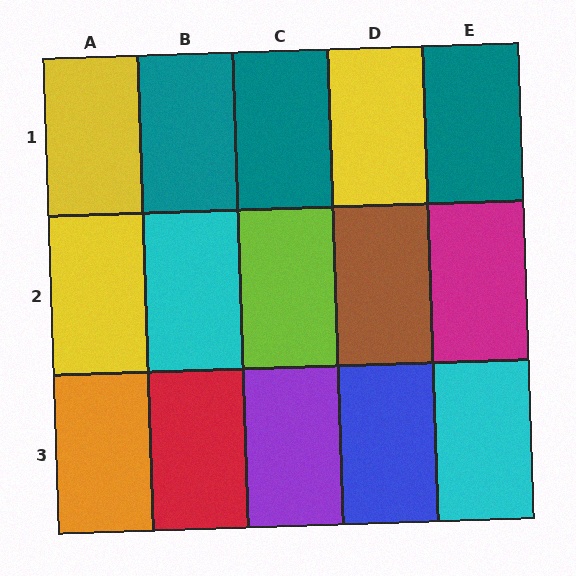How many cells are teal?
3 cells are teal.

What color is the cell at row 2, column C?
Lime.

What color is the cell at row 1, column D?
Yellow.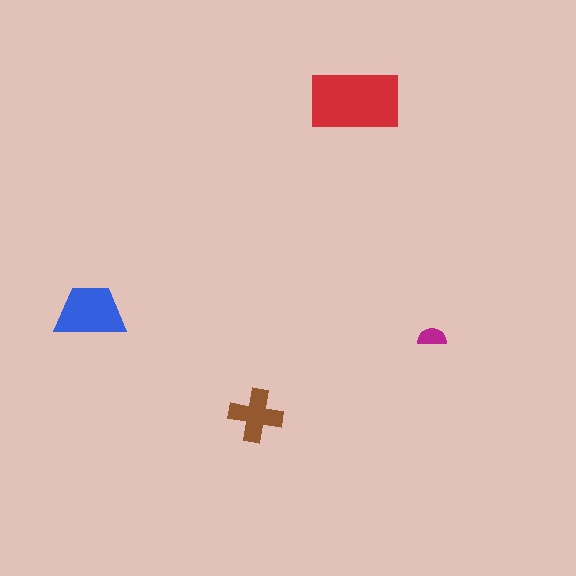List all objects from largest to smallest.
The red rectangle, the blue trapezoid, the brown cross, the magenta semicircle.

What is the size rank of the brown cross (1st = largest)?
3rd.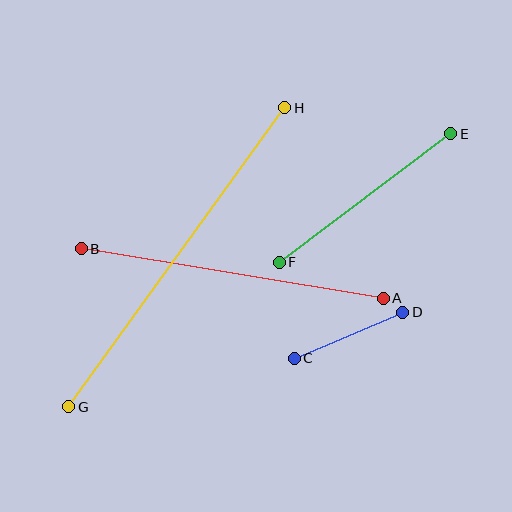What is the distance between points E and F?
The distance is approximately 215 pixels.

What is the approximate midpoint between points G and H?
The midpoint is at approximately (177, 257) pixels.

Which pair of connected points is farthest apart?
Points G and H are farthest apart.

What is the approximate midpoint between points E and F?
The midpoint is at approximately (365, 198) pixels.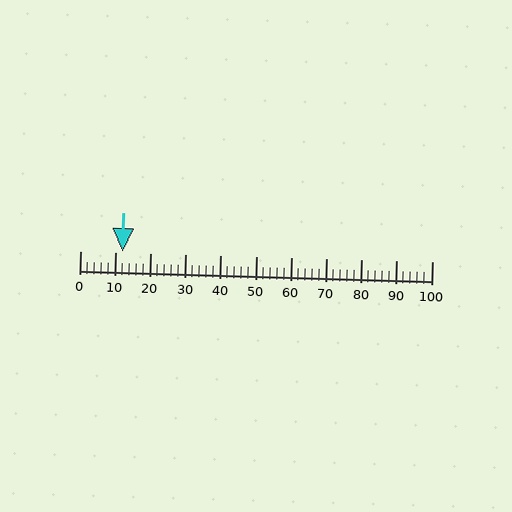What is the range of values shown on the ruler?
The ruler shows values from 0 to 100.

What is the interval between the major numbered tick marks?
The major tick marks are spaced 10 units apart.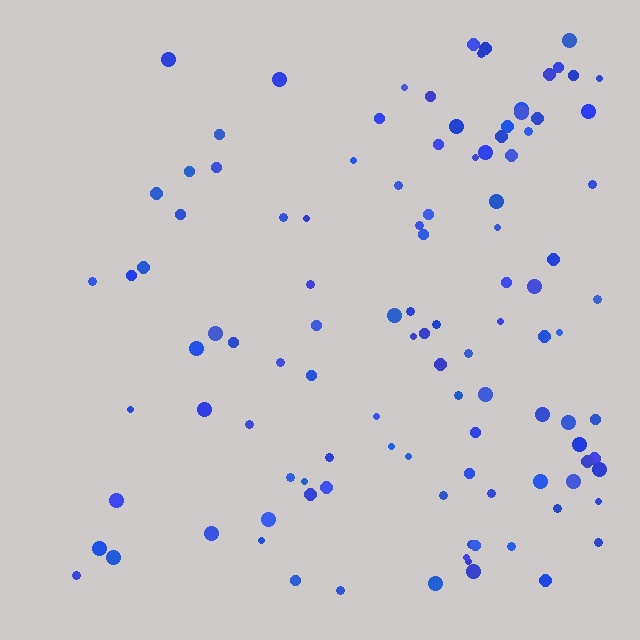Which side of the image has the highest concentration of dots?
The right.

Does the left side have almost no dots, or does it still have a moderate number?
Still a moderate number, just noticeably fewer than the right.